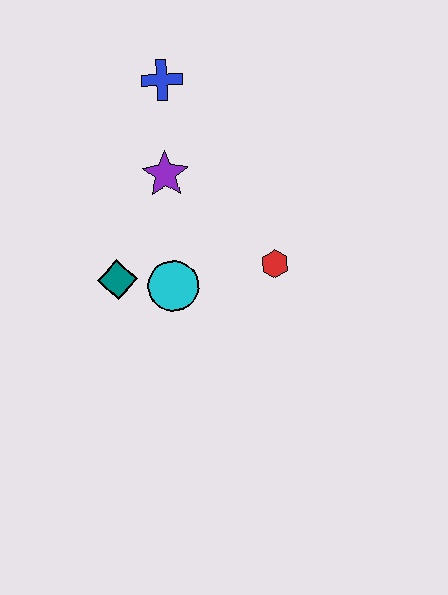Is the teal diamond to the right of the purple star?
No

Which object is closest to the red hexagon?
The cyan circle is closest to the red hexagon.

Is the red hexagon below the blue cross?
Yes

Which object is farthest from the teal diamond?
The blue cross is farthest from the teal diamond.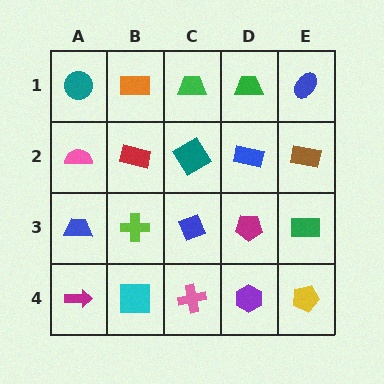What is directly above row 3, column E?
A brown rectangle.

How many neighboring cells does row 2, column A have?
3.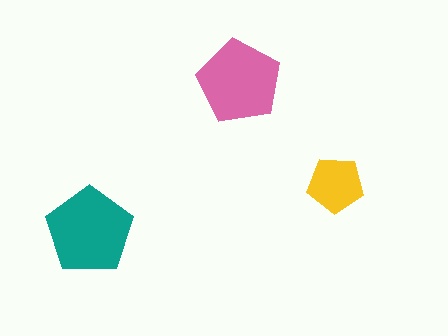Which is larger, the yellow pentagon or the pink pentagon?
The pink one.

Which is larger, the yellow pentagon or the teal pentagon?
The teal one.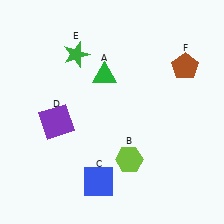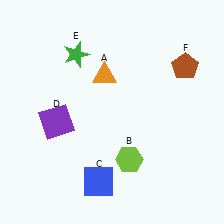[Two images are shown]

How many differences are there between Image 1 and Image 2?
There is 1 difference between the two images.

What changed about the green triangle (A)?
In Image 1, A is green. In Image 2, it changed to orange.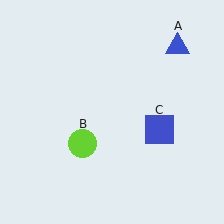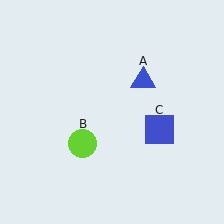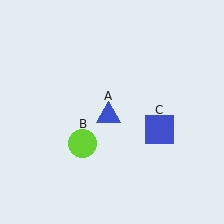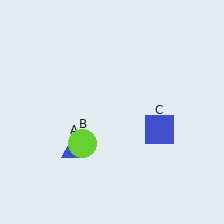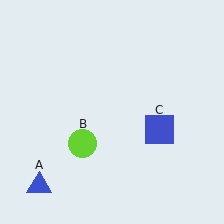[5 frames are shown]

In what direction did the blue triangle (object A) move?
The blue triangle (object A) moved down and to the left.